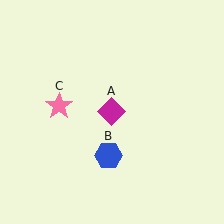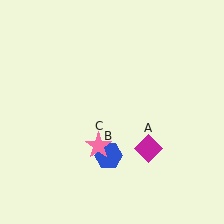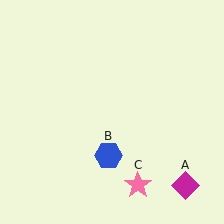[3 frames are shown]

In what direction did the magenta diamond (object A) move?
The magenta diamond (object A) moved down and to the right.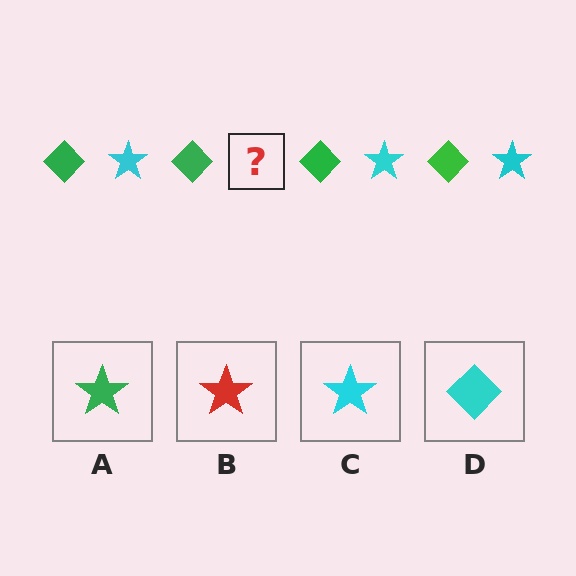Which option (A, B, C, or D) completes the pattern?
C.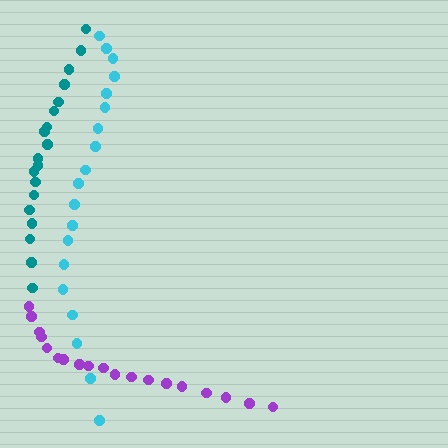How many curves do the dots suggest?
There are 3 distinct paths.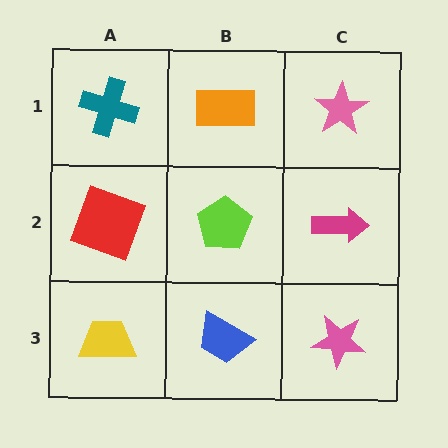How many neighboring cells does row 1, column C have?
2.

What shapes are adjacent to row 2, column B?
An orange rectangle (row 1, column B), a blue trapezoid (row 3, column B), a red square (row 2, column A), a magenta arrow (row 2, column C).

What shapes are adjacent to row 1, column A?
A red square (row 2, column A), an orange rectangle (row 1, column B).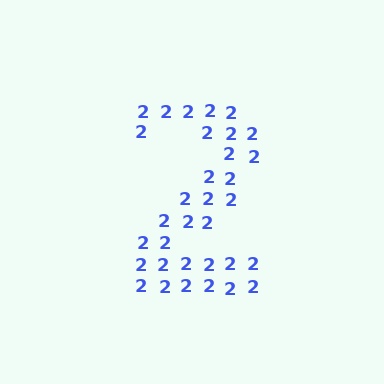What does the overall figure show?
The overall figure shows the digit 2.